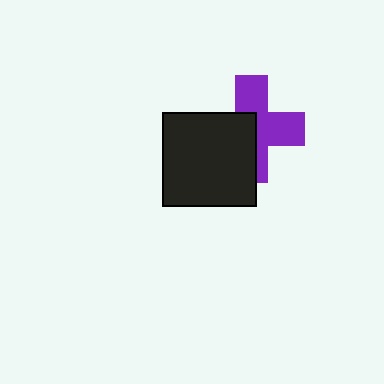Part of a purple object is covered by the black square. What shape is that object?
It is a cross.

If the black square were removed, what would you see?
You would see the complete purple cross.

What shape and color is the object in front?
The object in front is a black square.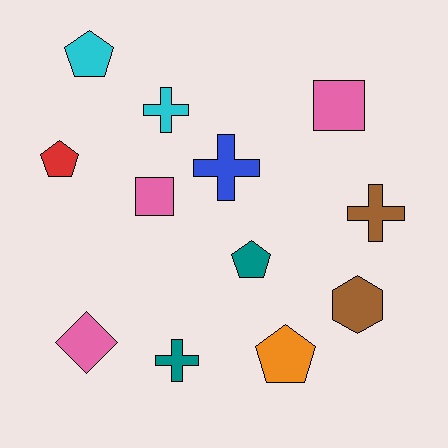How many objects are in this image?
There are 12 objects.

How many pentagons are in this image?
There are 4 pentagons.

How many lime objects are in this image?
There are no lime objects.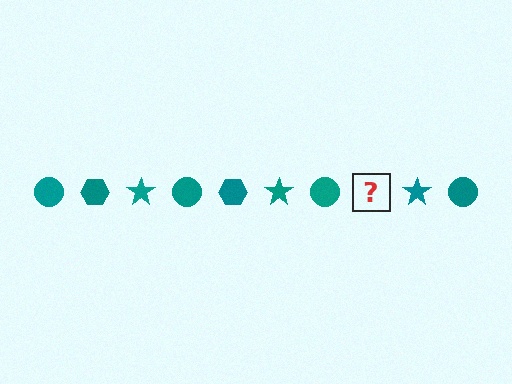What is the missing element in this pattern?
The missing element is a teal hexagon.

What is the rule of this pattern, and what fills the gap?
The rule is that the pattern cycles through circle, hexagon, star shapes in teal. The gap should be filled with a teal hexagon.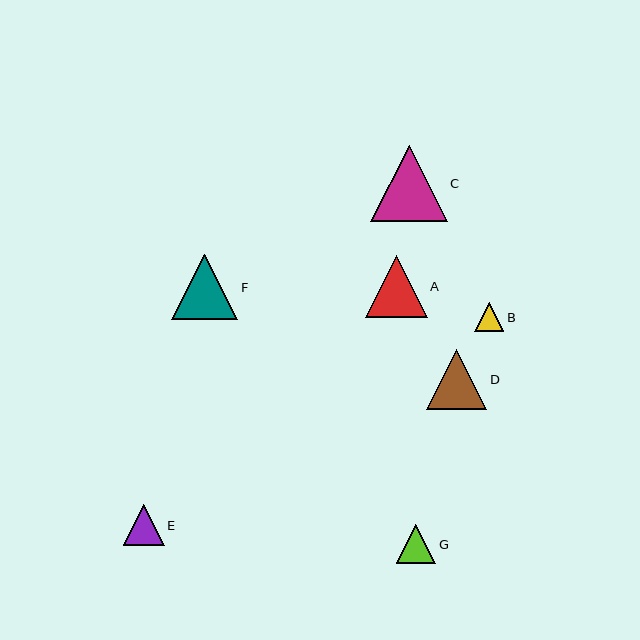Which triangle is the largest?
Triangle C is the largest with a size of approximately 77 pixels.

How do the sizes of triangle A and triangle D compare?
Triangle A and triangle D are approximately the same size.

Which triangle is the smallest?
Triangle B is the smallest with a size of approximately 29 pixels.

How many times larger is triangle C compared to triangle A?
Triangle C is approximately 1.2 times the size of triangle A.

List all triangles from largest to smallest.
From largest to smallest: C, F, A, D, E, G, B.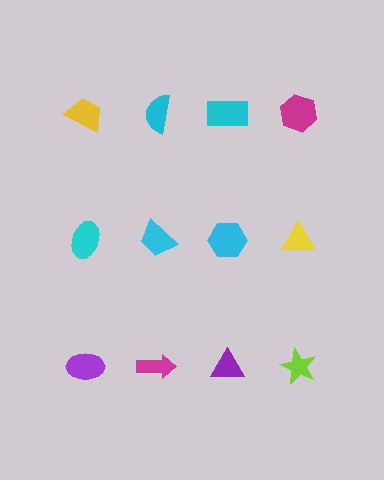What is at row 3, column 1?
A purple ellipse.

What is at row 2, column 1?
A cyan ellipse.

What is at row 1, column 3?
A cyan rectangle.